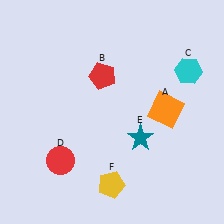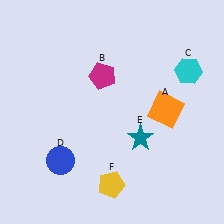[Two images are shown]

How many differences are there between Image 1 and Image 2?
There are 2 differences between the two images.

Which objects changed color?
B changed from red to magenta. D changed from red to blue.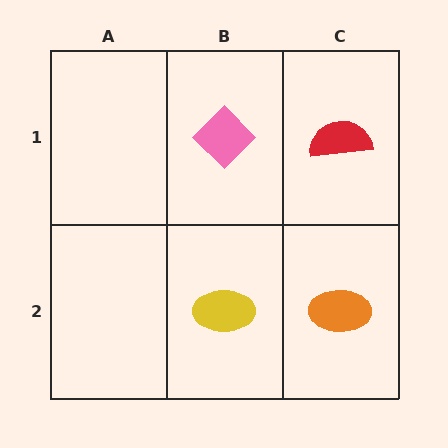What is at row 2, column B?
A yellow ellipse.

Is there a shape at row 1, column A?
No, that cell is empty.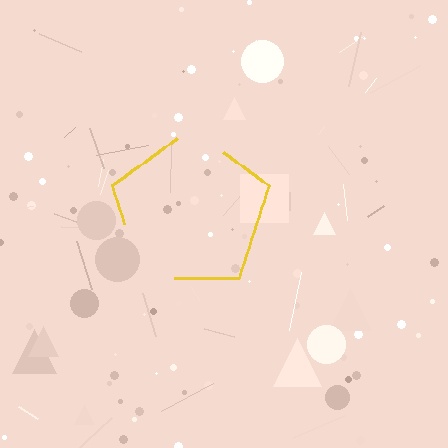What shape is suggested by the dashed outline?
The dashed outline suggests a pentagon.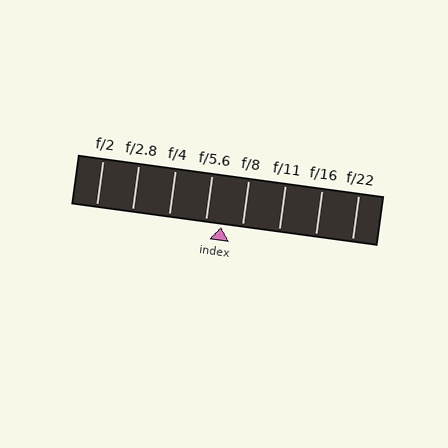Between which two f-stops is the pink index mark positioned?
The index mark is between f/5.6 and f/8.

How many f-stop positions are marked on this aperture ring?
There are 8 f-stop positions marked.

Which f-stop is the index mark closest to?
The index mark is closest to f/5.6.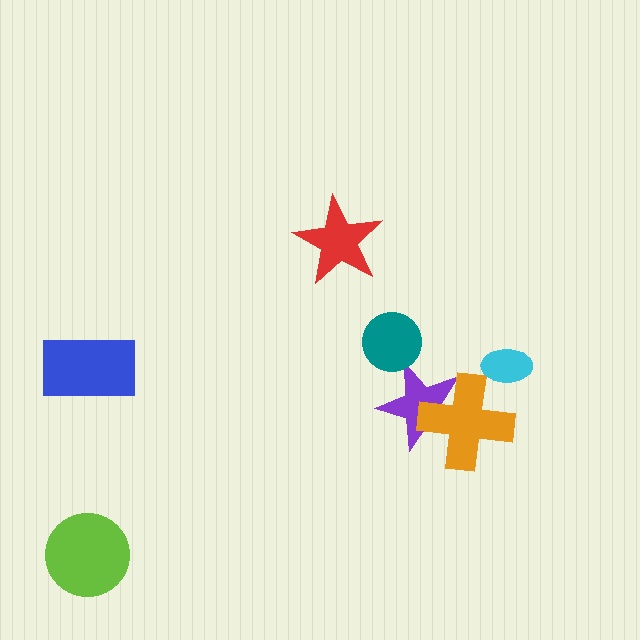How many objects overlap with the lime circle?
0 objects overlap with the lime circle.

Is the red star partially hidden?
No, no other shape covers it.